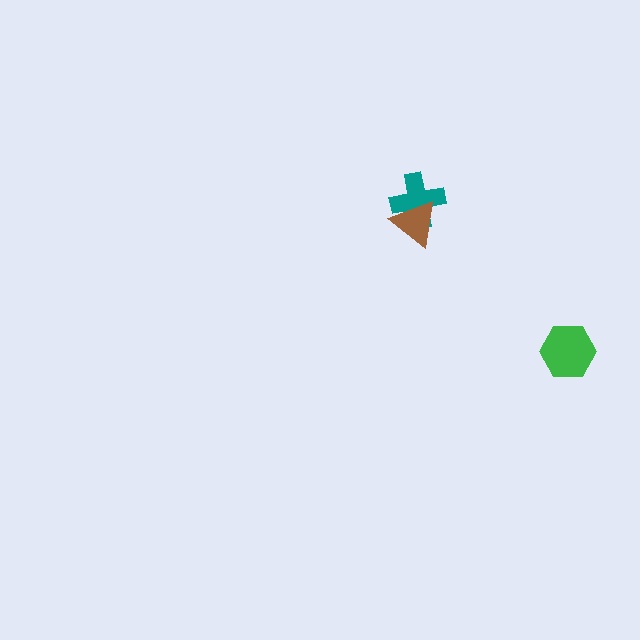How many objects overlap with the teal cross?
1 object overlaps with the teal cross.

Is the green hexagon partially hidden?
No, no other shape covers it.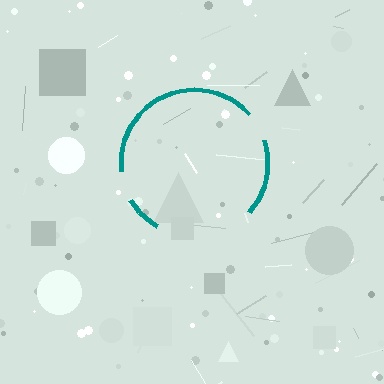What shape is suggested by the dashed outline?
The dashed outline suggests a circle.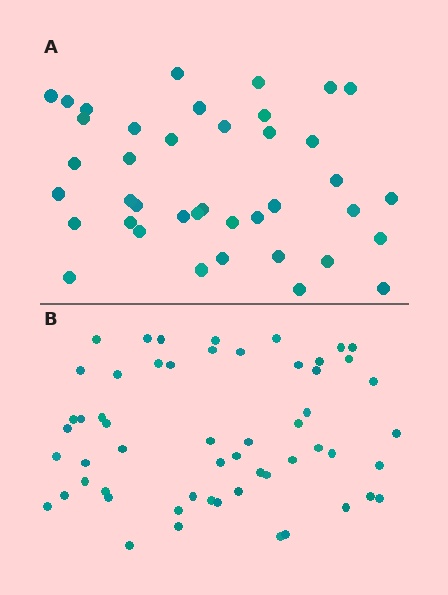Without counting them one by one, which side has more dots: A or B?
Region B (the bottom region) has more dots.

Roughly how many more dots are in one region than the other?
Region B has approximately 15 more dots than region A.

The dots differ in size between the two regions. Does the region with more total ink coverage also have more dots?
No. Region A has more total ink coverage because its dots are larger, but region B actually contains more individual dots. Total area can be misleading — the number of items is what matters here.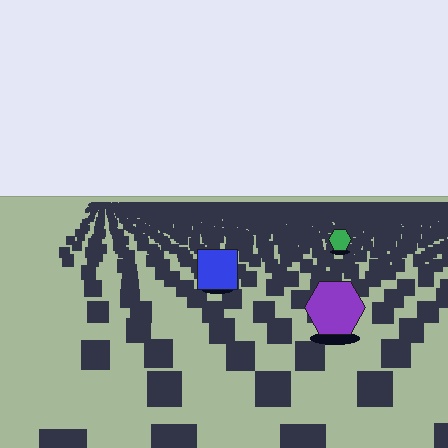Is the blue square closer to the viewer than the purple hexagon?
No. The purple hexagon is closer — you can tell from the texture gradient: the ground texture is coarser near it.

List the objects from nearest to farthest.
From nearest to farthest: the purple hexagon, the blue square, the green hexagon.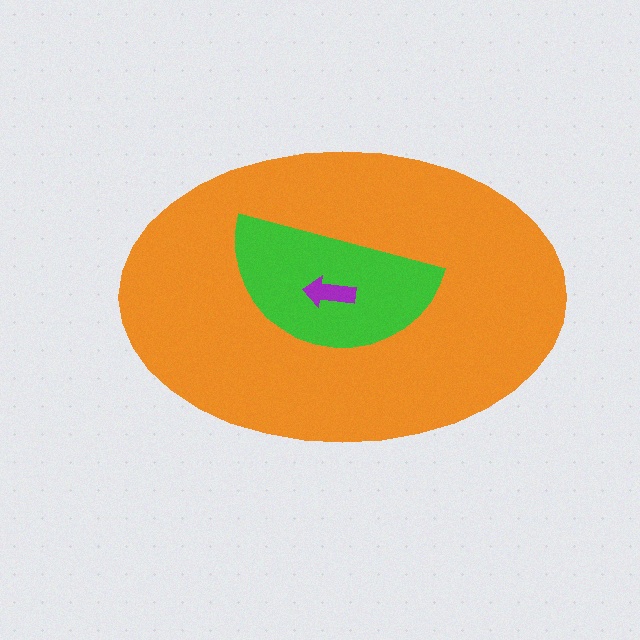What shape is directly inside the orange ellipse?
The green semicircle.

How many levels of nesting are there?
3.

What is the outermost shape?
The orange ellipse.